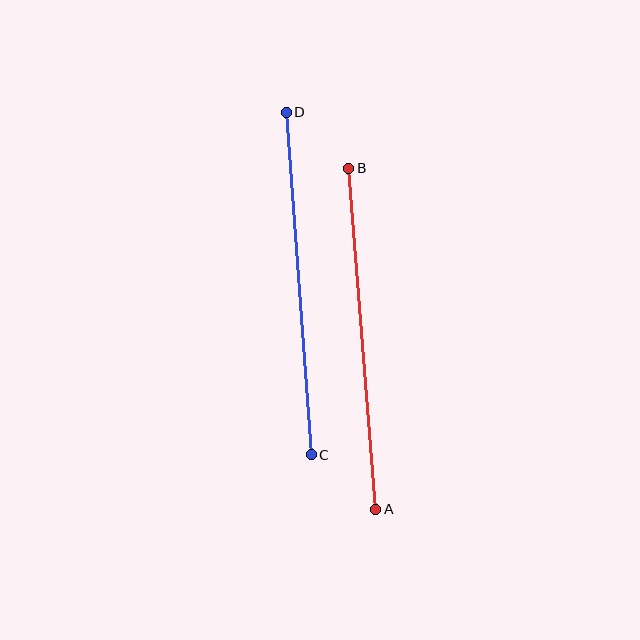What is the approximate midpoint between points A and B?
The midpoint is at approximately (362, 339) pixels.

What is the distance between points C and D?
The distance is approximately 343 pixels.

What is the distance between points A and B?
The distance is approximately 342 pixels.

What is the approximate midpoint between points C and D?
The midpoint is at approximately (299, 283) pixels.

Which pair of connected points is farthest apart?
Points C and D are farthest apart.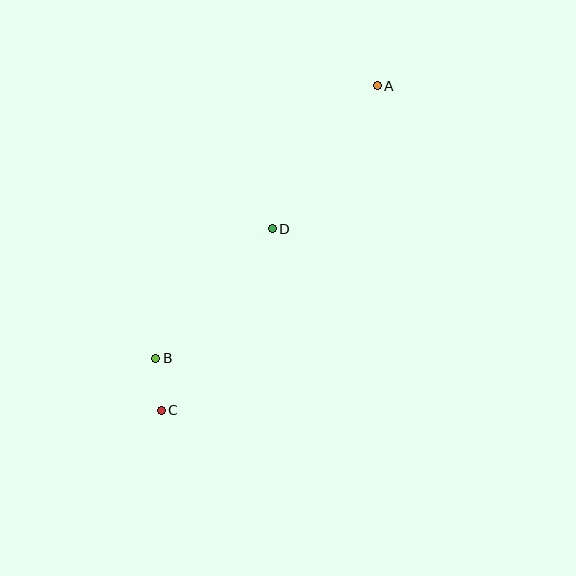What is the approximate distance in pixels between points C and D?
The distance between C and D is approximately 212 pixels.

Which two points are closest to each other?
Points B and C are closest to each other.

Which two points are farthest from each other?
Points A and C are farthest from each other.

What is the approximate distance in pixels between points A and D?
The distance between A and D is approximately 178 pixels.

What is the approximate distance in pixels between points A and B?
The distance between A and B is approximately 351 pixels.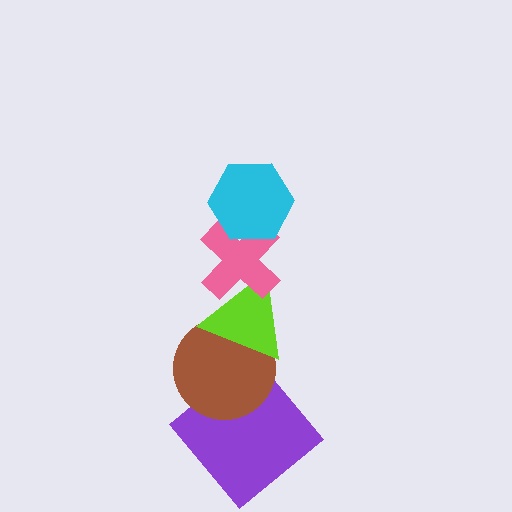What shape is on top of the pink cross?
The cyan hexagon is on top of the pink cross.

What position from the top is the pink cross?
The pink cross is 2nd from the top.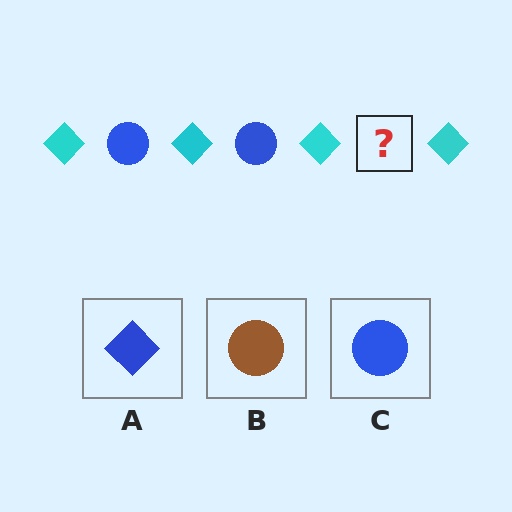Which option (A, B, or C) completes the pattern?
C.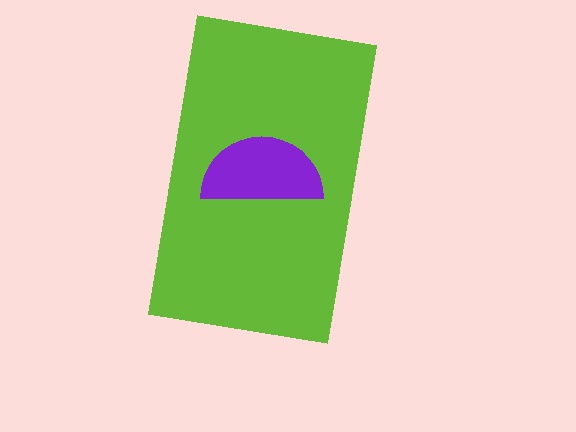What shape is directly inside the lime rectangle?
The purple semicircle.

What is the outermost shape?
The lime rectangle.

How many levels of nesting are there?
2.